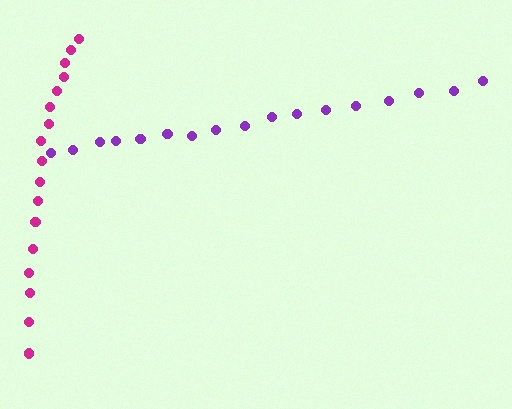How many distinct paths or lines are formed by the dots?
There are 2 distinct paths.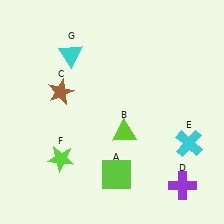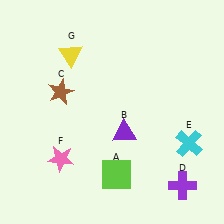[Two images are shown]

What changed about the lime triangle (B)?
In Image 1, B is lime. In Image 2, it changed to purple.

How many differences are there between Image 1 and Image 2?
There are 3 differences between the two images.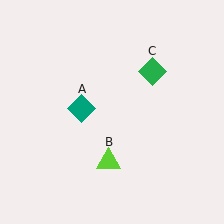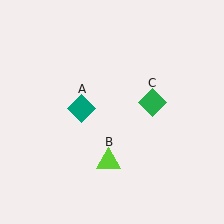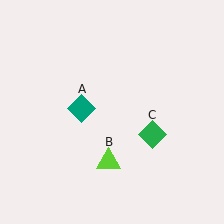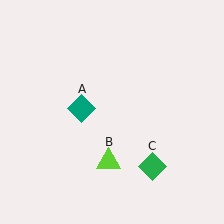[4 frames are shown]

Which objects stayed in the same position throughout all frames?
Teal diamond (object A) and lime triangle (object B) remained stationary.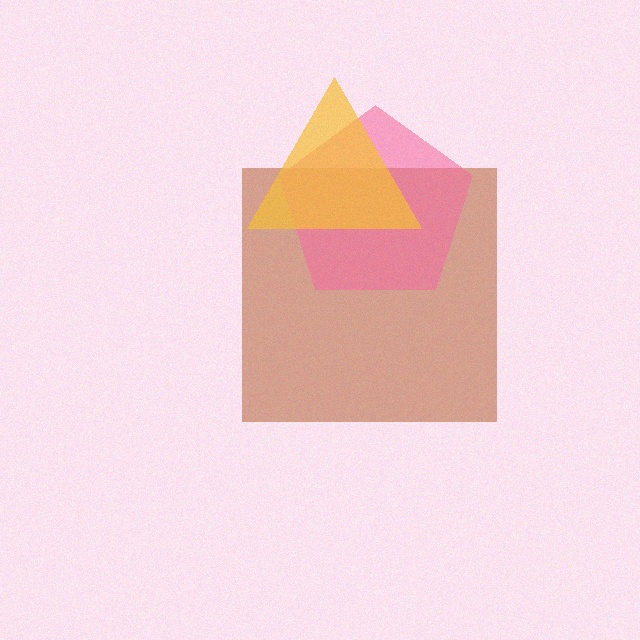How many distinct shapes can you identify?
There are 3 distinct shapes: a brown square, a pink pentagon, a yellow triangle.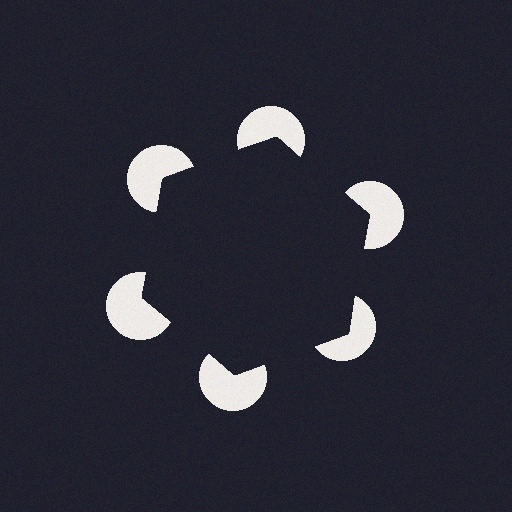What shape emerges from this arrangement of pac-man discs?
An illusory hexagon — its edges are inferred from the aligned wedge cuts in the pac-man discs, not physically drawn.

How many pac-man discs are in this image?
There are 6 — one at each vertex of the illusory hexagon.